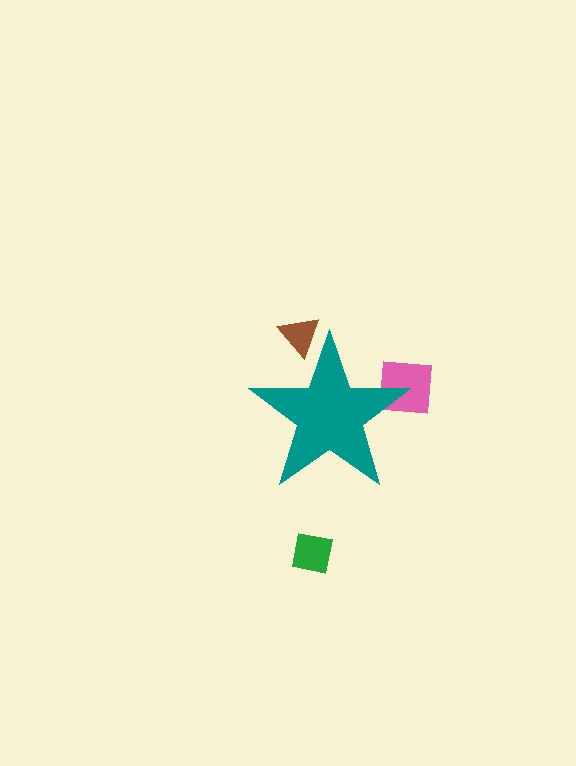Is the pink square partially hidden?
Yes, the pink square is partially hidden behind the teal star.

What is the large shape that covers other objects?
A teal star.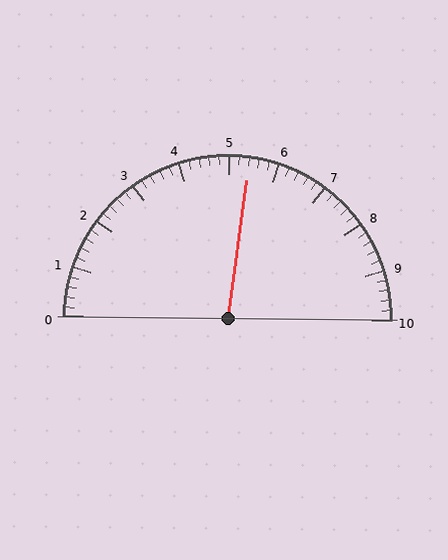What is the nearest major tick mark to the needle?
The nearest major tick mark is 5.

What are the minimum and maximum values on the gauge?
The gauge ranges from 0 to 10.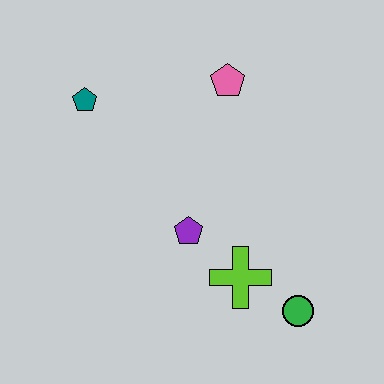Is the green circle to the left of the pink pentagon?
No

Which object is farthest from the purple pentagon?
The teal pentagon is farthest from the purple pentagon.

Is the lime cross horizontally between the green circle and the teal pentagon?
Yes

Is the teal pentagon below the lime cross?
No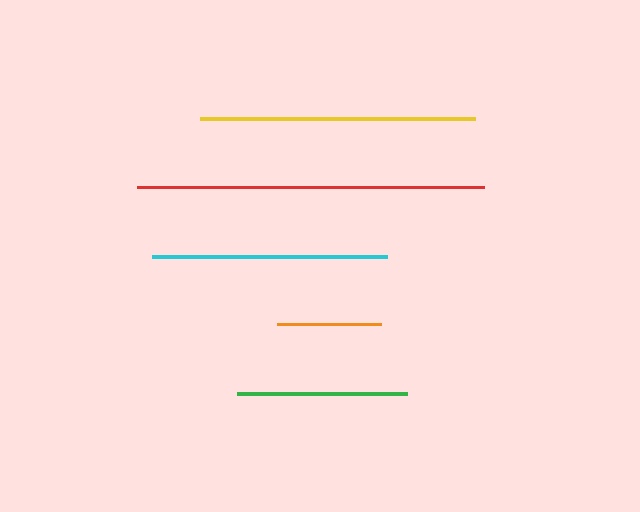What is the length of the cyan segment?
The cyan segment is approximately 234 pixels long.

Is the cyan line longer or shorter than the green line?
The cyan line is longer than the green line.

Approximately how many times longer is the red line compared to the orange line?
The red line is approximately 3.3 times the length of the orange line.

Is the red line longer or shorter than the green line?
The red line is longer than the green line.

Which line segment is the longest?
The red line is the longest at approximately 347 pixels.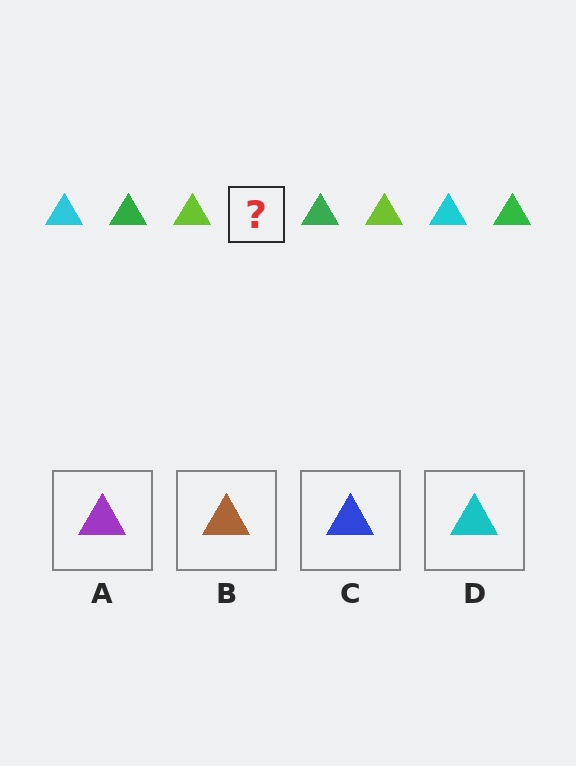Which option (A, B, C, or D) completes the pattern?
D.